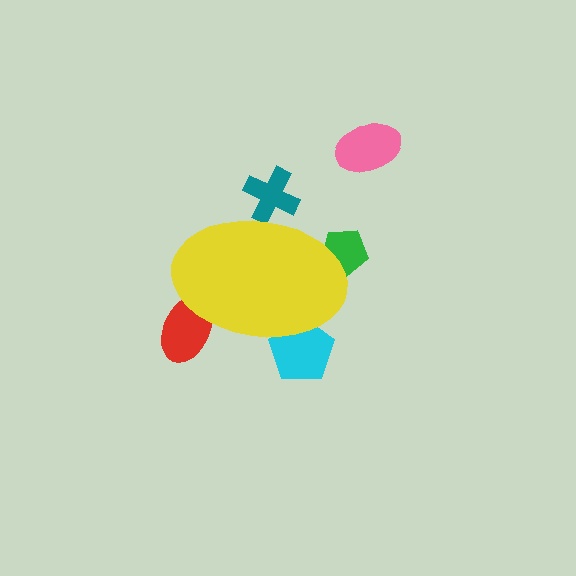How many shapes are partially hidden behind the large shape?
4 shapes are partially hidden.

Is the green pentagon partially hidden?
Yes, the green pentagon is partially hidden behind the yellow ellipse.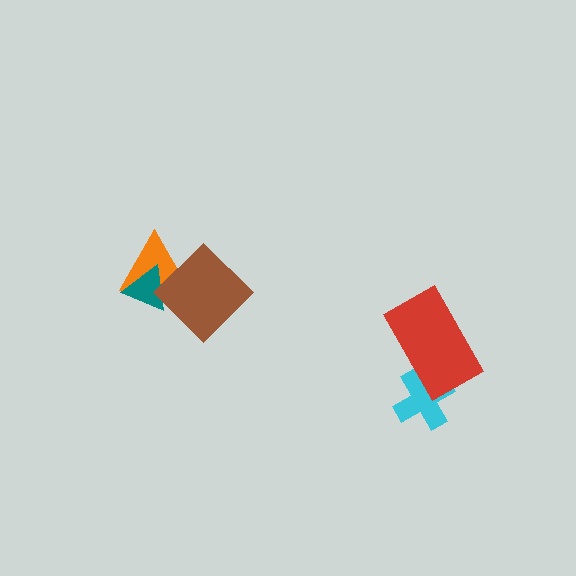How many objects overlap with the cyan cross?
1 object overlaps with the cyan cross.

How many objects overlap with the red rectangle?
1 object overlaps with the red rectangle.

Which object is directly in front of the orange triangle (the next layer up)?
The teal triangle is directly in front of the orange triangle.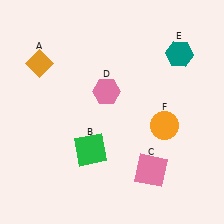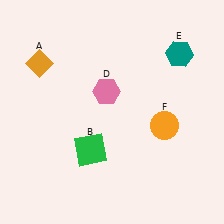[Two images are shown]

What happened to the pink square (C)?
The pink square (C) was removed in Image 2. It was in the bottom-right area of Image 1.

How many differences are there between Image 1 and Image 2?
There is 1 difference between the two images.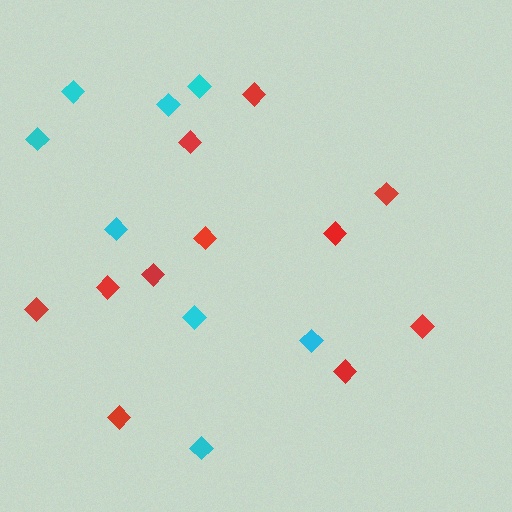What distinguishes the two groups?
There are 2 groups: one group of cyan diamonds (8) and one group of red diamonds (11).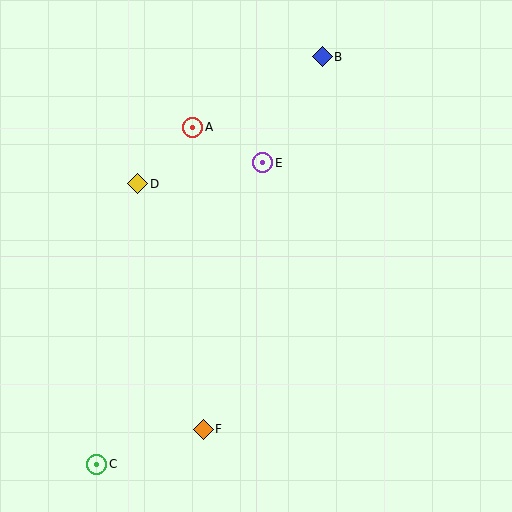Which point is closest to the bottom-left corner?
Point C is closest to the bottom-left corner.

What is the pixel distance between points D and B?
The distance between D and B is 224 pixels.